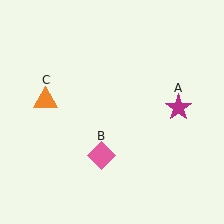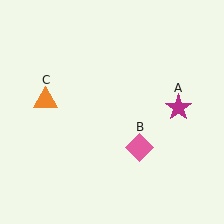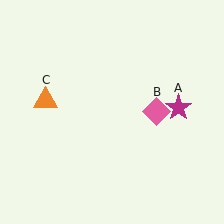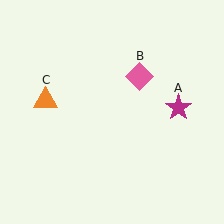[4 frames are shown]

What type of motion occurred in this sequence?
The pink diamond (object B) rotated counterclockwise around the center of the scene.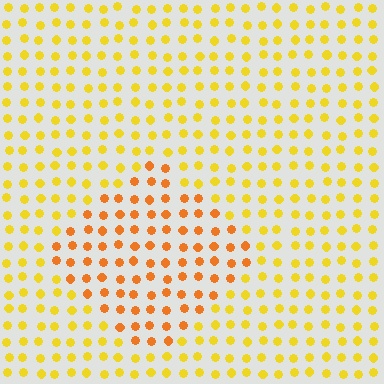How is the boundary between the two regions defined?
The boundary is defined purely by a slight shift in hue (about 28 degrees). Spacing, size, and orientation are identical on both sides.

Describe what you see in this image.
The image is filled with small yellow elements in a uniform arrangement. A diamond-shaped region is visible where the elements are tinted to a slightly different hue, forming a subtle color boundary.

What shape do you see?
I see a diamond.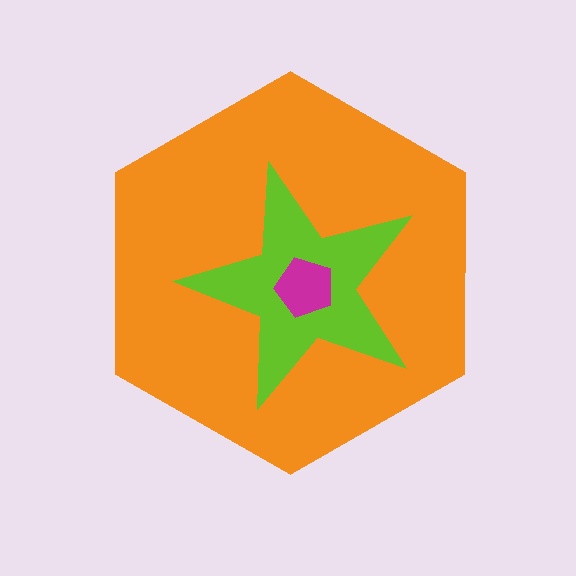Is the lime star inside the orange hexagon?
Yes.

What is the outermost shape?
The orange hexagon.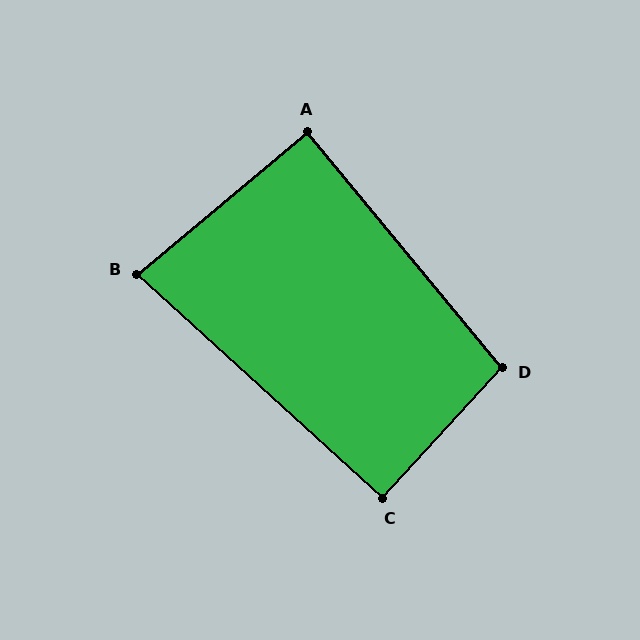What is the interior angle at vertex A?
Approximately 90 degrees (approximately right).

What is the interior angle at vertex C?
Approximately 90 degrees (approximately right).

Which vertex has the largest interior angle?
D, at approximately 98 degrees.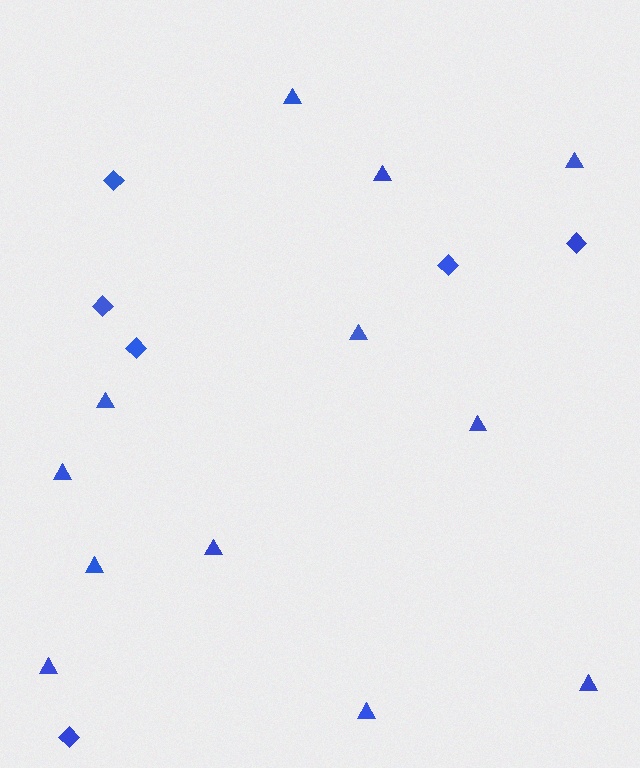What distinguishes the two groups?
There are 2 groups: one group of triangles (12) and one group of diamonds (6).